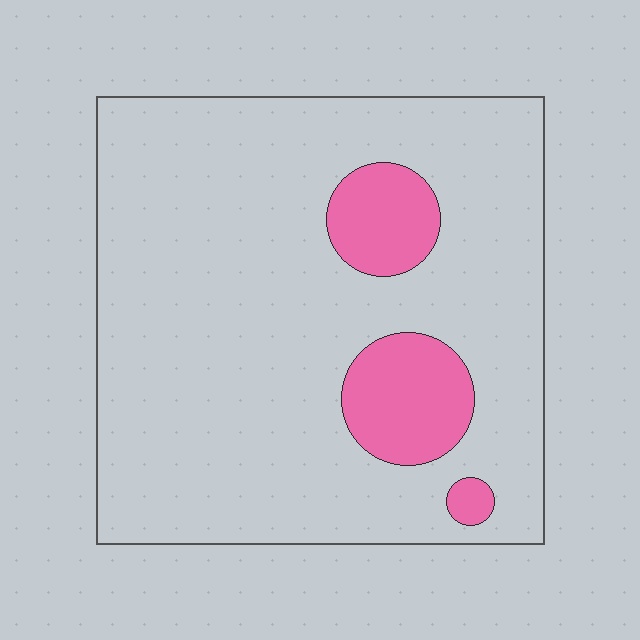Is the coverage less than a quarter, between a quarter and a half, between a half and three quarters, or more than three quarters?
Less than a quarter.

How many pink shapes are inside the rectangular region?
3.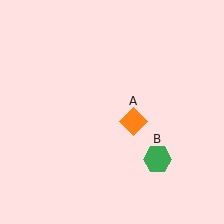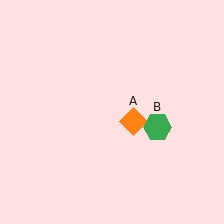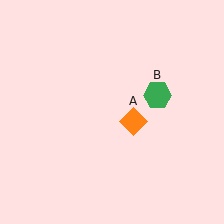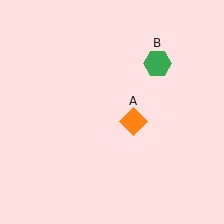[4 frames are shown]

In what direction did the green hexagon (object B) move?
The green hexagon (object B) moved up.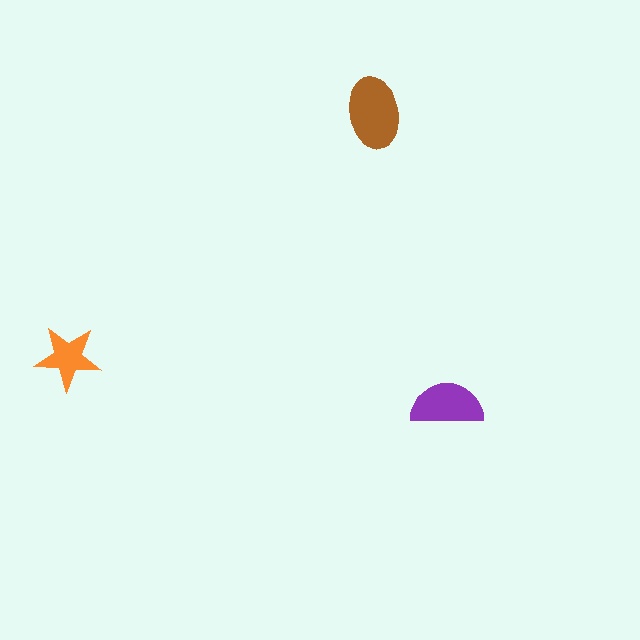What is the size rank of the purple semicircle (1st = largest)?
2nd.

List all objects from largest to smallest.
The brown ellipse, the purple semicircle, the orange star.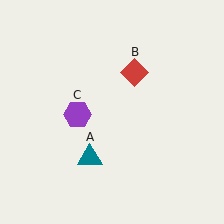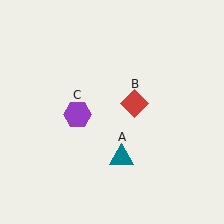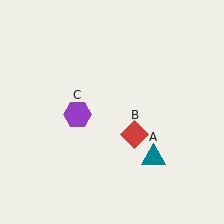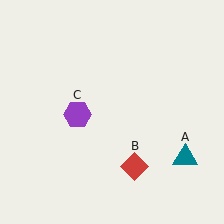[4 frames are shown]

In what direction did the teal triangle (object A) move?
The teal triangle (object A) moved right.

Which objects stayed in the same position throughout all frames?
Purple hexagon (object C) remained stationary.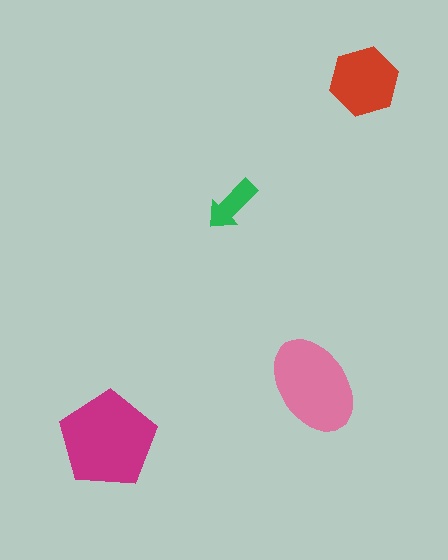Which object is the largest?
The magenta pentagon.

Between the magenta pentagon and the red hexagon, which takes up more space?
The magenta pentagon.